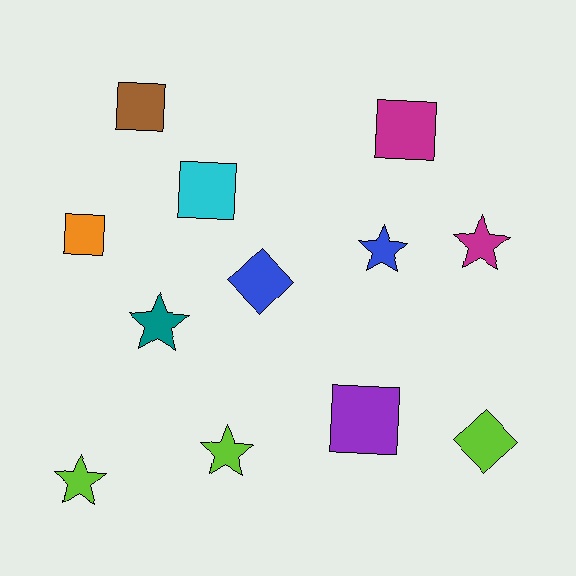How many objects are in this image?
There are 12 objects.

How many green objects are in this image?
There are no green objects.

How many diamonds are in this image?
There are 2 diamonds.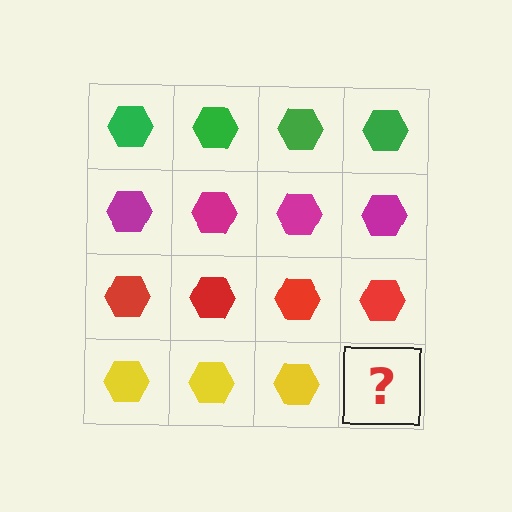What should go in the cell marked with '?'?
The missing cell should contain a yellow hexagon.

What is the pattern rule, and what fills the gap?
The rule is that each row has a consistent color. The gap should be filled with a yellow hexagon.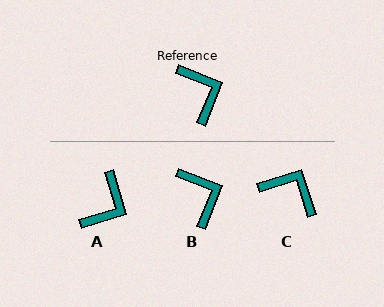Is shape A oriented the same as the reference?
No, it is off by about 52 degrees.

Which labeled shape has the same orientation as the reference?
B.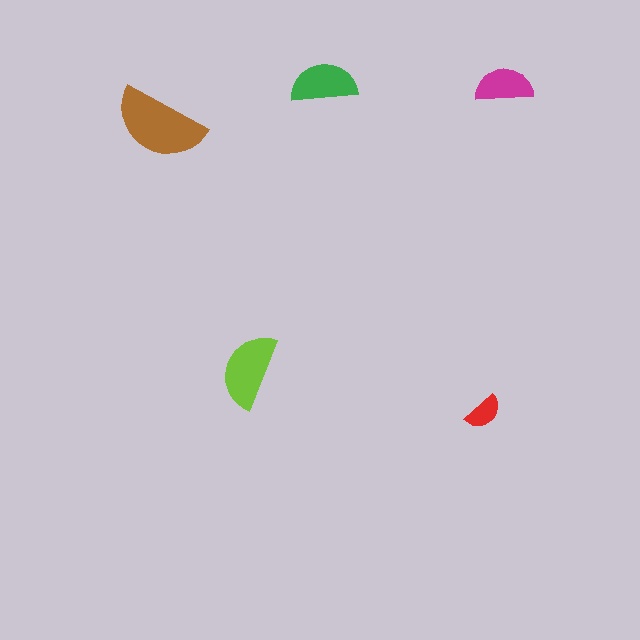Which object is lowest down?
The red semicircle is bottommost.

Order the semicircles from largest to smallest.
the brown one, the lime one, the green one, the magenta one, the red one.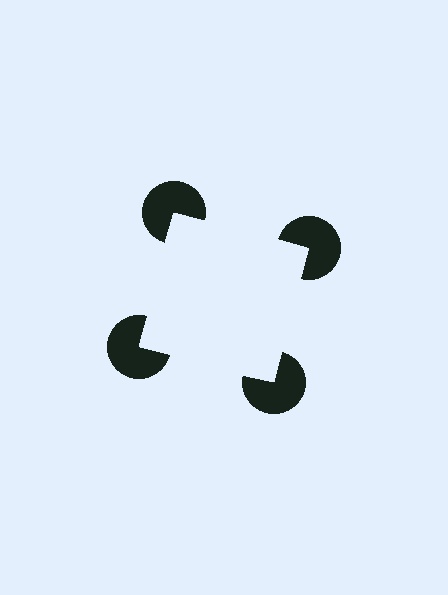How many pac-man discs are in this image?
There are 4 — one at each vertex of the illusory square.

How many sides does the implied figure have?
4 sides.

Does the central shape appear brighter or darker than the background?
It typically appears slightly brighter than the background, even though no actual brightness change is drawn.